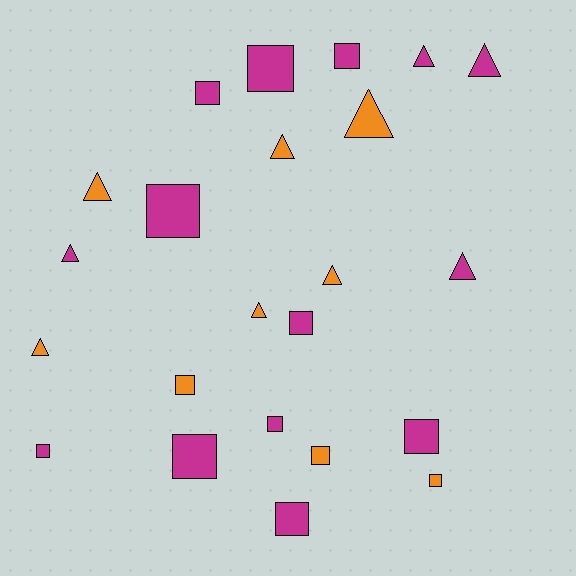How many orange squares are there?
There are 3 orange squares.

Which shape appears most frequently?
Square, with 13 objects.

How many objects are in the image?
There are 23 objects.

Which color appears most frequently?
Magenta, with 14 objects.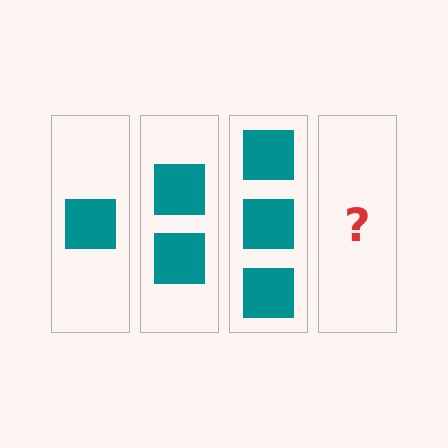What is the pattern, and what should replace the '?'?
The pattern is that each step adds one more square. The '?' should be 4 squares.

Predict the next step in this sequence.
The next step is 4 squares.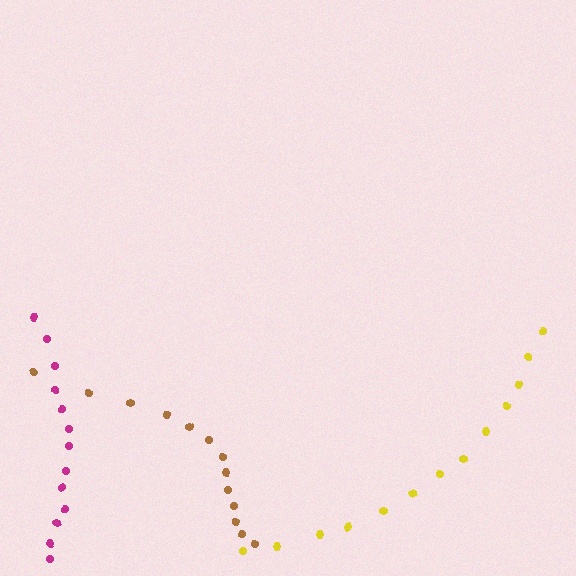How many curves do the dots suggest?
There are 3 distinct paths.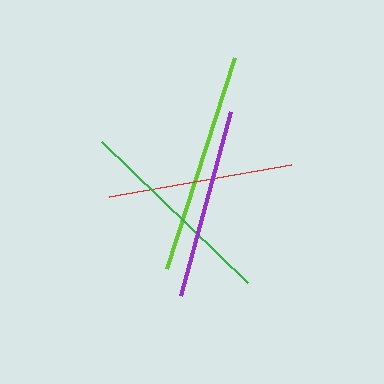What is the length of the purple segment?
The purple segment is approximately 191 pixels long.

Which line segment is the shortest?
The red line is the shortest at approximately 185 pixels.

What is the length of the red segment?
The red segment is approximately 185 pixels long.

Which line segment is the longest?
The lime line is the longest at approximately 222 pixels.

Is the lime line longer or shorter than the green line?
The lime line is longer than the green line.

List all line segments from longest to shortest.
From longest to shortest: lime, green, purple, red.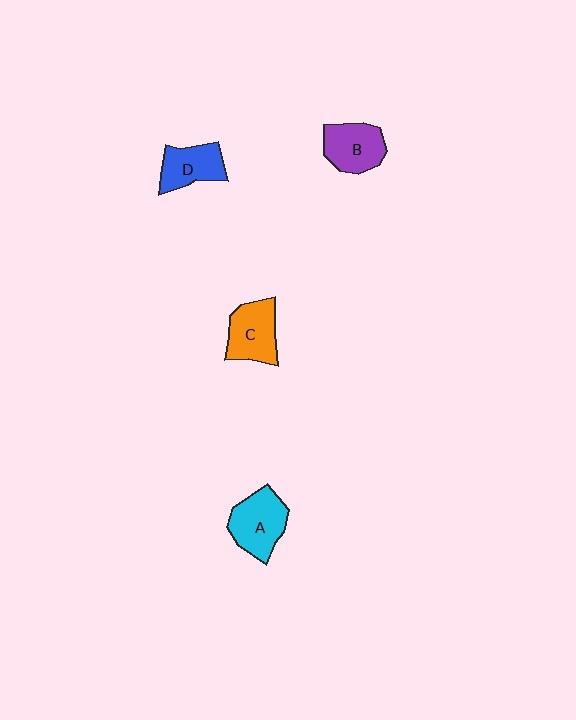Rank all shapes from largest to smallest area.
From largest to smallest: A (cyan), C (orange), B (purple), D (blue).